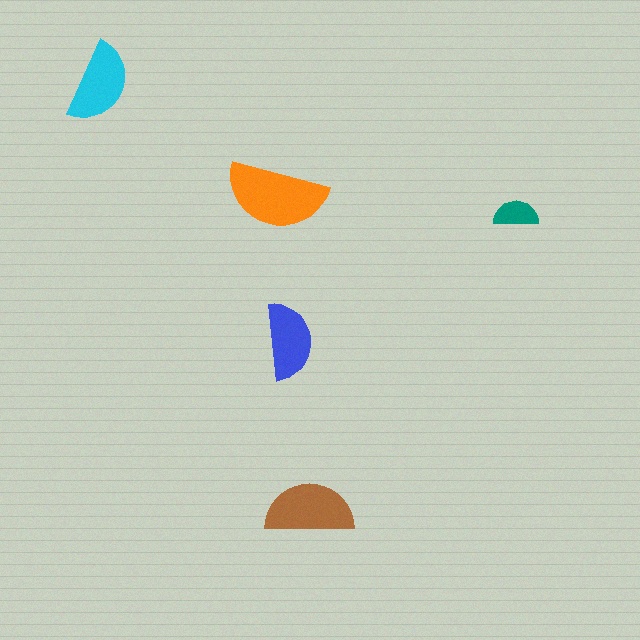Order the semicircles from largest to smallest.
the orange one, the brown one, the cyan one, the blue one, the teal one.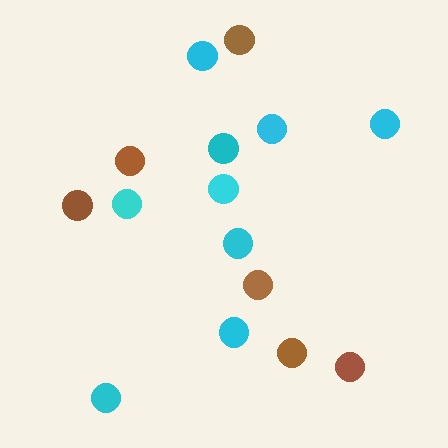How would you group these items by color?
There are 2 groups: one group of cyan circles (9) and one group of brown circles (6).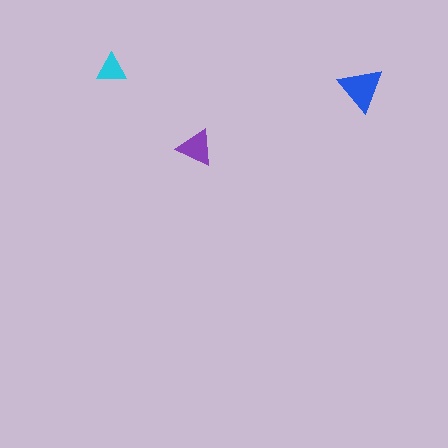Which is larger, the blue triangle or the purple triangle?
The blue one.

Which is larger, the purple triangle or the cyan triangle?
The purple one.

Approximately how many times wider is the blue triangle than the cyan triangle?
About 1.5 times wider.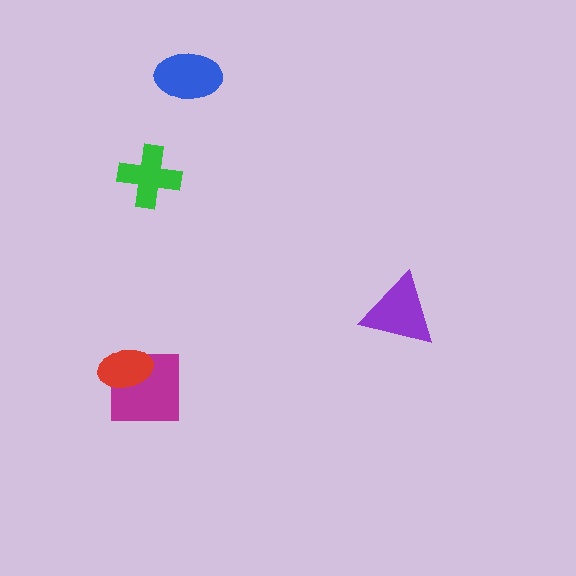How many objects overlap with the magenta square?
1 object overlaps with the magenta square.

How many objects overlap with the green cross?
0 objects overlap with the green cross.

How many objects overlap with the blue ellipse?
0 objects overlap with the blue ellipse.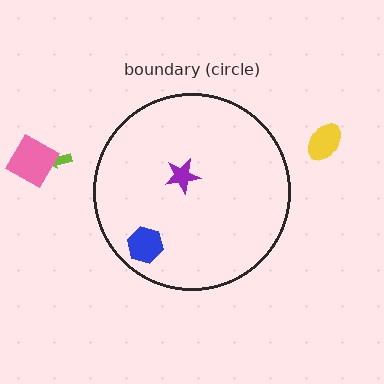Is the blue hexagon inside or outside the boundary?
Inside.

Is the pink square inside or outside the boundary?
Outside.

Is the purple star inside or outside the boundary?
Inside.